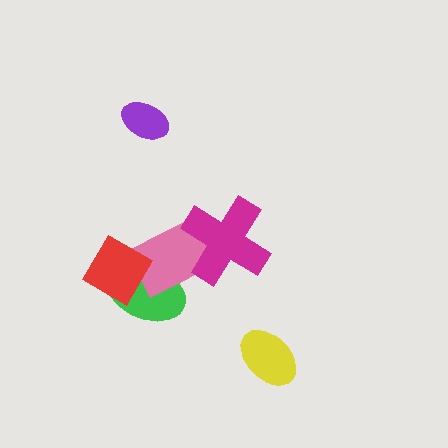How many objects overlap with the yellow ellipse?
0 objects overlap with the yellow ellipse.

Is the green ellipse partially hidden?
Yes, it is partially covered by another shape.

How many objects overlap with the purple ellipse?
0 objects overlap with the purple ellipse.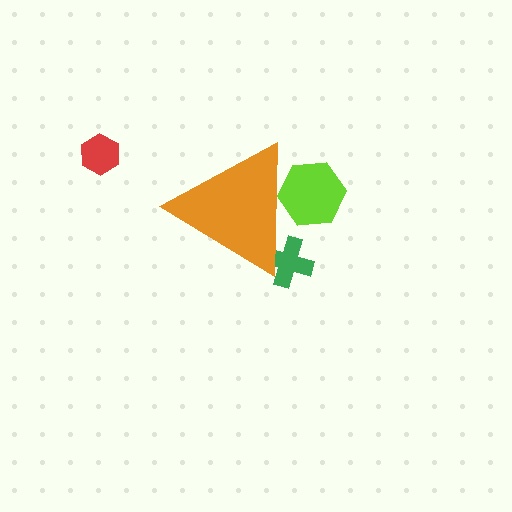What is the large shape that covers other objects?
An orange triangle.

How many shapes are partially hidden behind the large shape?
2 shapes are partially hidden.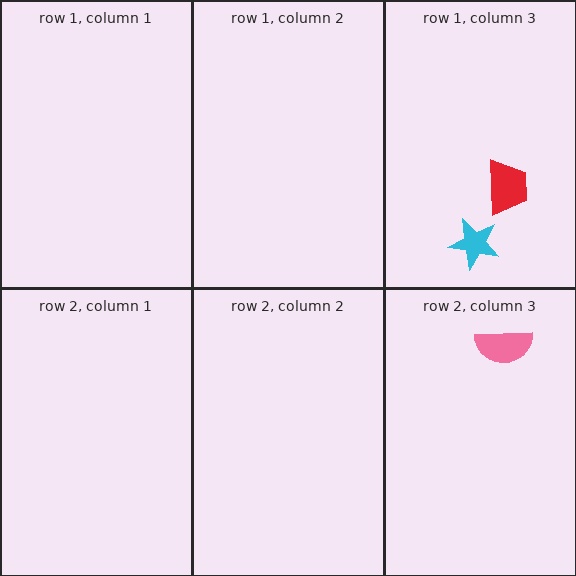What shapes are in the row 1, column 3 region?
The red trapezoid, the cyan star.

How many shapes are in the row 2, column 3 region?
1.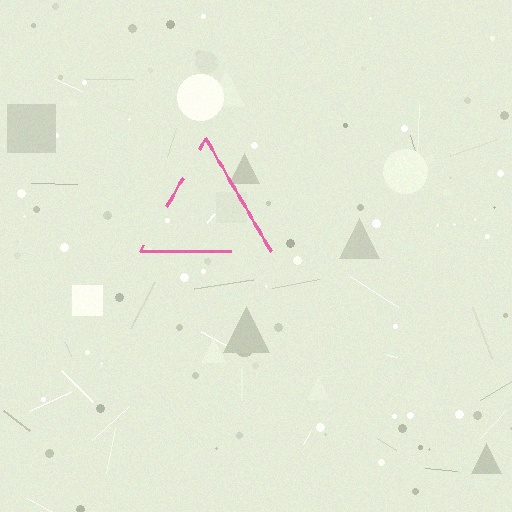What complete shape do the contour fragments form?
The contour fragments form a triangle.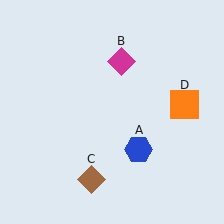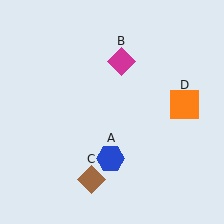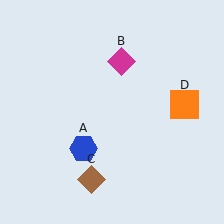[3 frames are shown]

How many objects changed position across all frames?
1 object changed position: blue hexagon (object A).